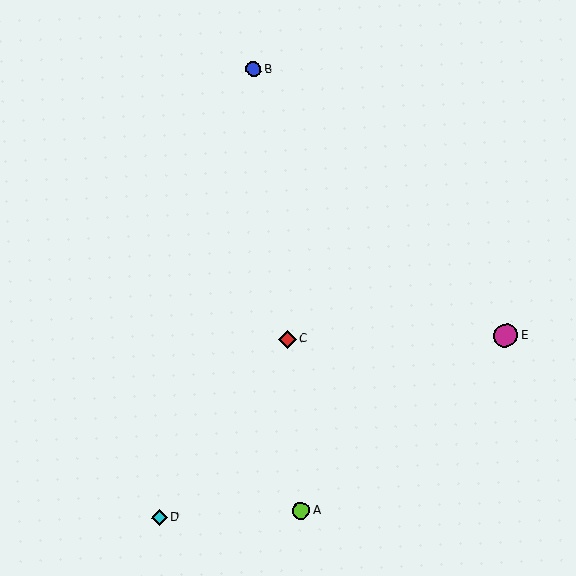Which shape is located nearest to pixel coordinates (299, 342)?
The red diamond (labeled C) at (287, 340) is nearest to that location.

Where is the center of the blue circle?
The center of the blue circle is at (254, 69).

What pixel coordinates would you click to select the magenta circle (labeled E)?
Click at (506, 335) to select the magenta circle E.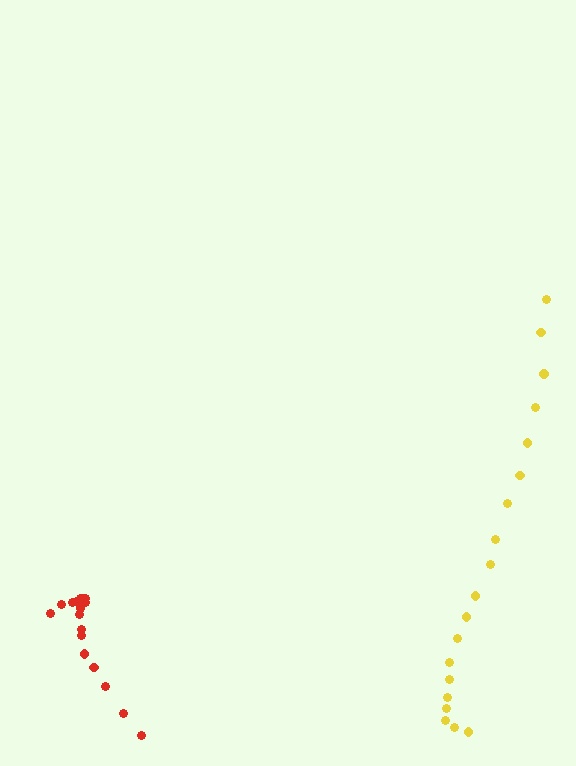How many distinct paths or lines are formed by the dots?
There are 2 distinct paths.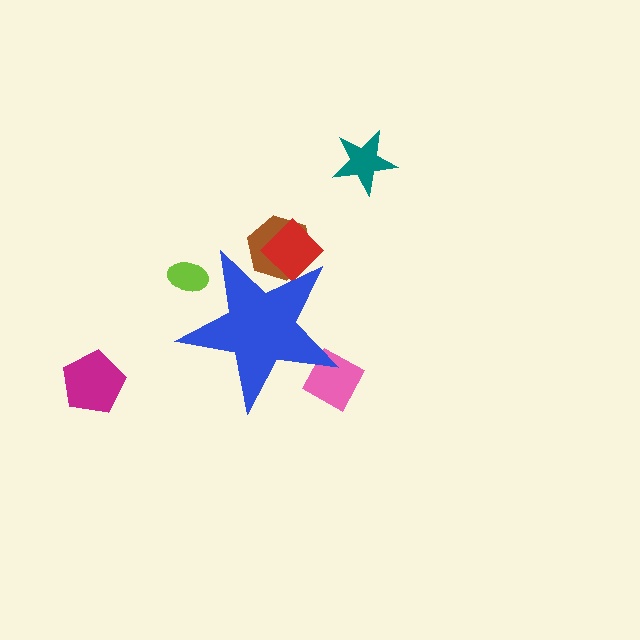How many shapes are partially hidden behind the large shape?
4 shapes are partially hidden.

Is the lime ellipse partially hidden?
Yes, the lime ellipse is partially hidden behind the blue star.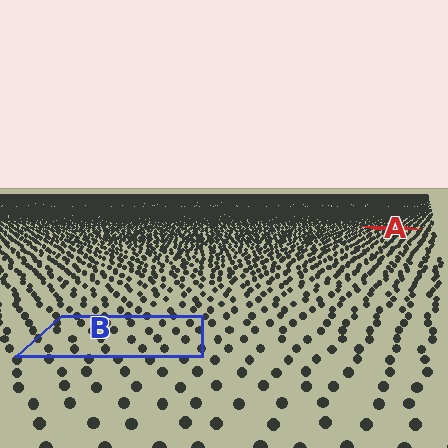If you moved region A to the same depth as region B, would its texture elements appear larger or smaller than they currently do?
They would appear larger. At a closer depth, the same texture elements are projected at a bigger on-screen size.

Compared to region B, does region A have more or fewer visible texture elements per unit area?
Region A has more texture elements per unit area — they are packed more densely because it is farther away.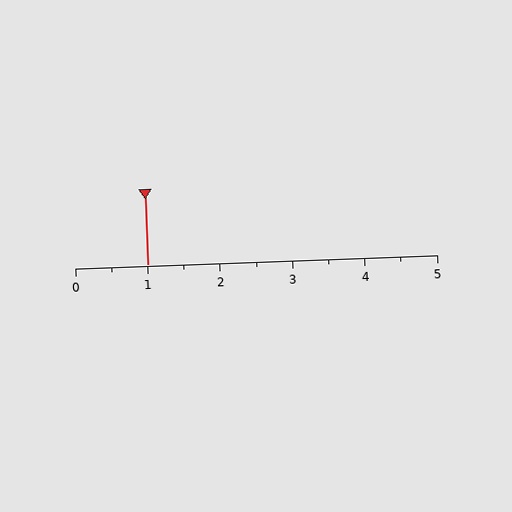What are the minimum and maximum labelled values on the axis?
The axis runs from 0 to 5.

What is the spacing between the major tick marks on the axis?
The major ticks are spaced 1 apart.